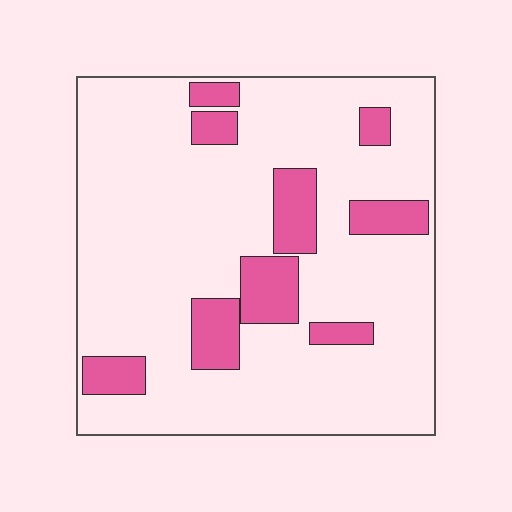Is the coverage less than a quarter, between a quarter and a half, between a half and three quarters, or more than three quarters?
Less than a quarter.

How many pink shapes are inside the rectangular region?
9.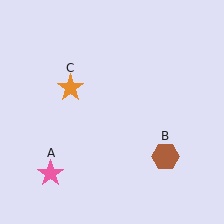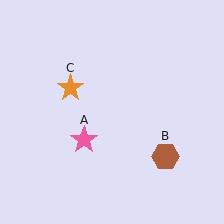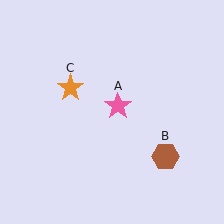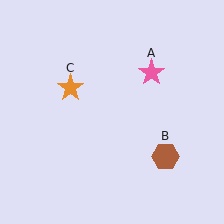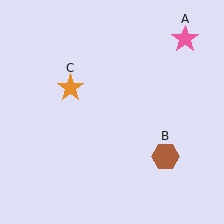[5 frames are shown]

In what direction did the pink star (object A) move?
The pink star (object A) moved up and to the right.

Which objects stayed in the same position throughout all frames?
Brown hexagon (object B) and orange star (object C) remained stationary.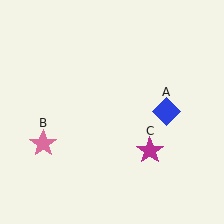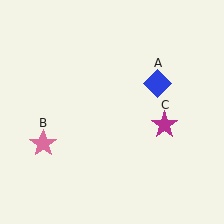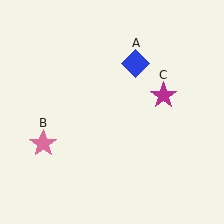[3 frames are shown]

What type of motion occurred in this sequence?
The blue diamond (object A), magenta star (object C) rotated counterclockwise around the center of the scene.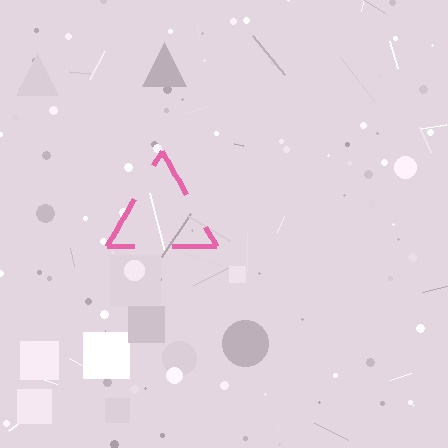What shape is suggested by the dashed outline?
The dashed outline suggests a triangle.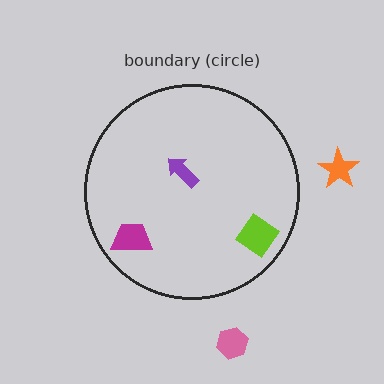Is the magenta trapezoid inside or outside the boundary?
Inside.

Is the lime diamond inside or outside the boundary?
Inside.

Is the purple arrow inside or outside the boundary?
Inside.